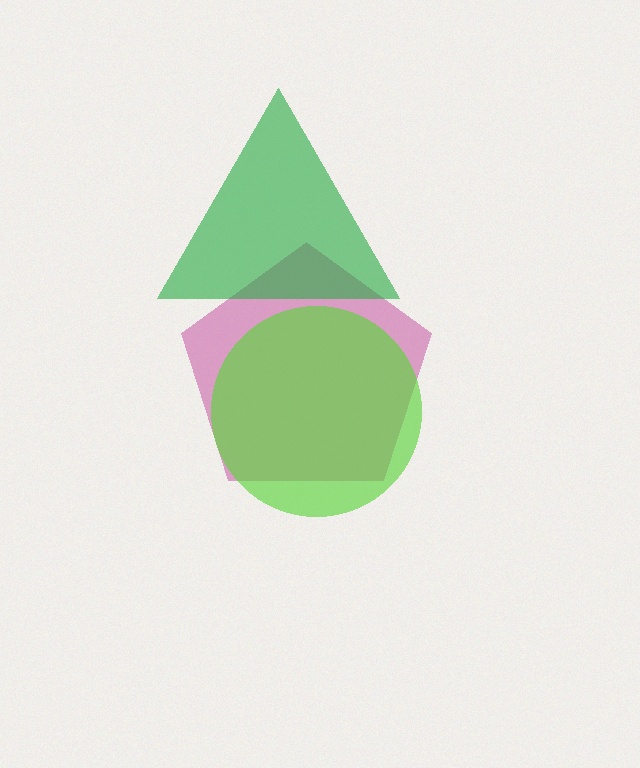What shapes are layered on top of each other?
The layered shapes are: a magenta pentagon, a green triangle, a lime circle.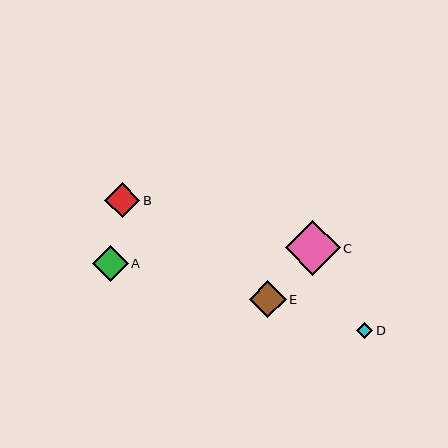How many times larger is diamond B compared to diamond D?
Diamond B is approximately 2.2 times the size of diamond D.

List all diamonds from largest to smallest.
From largest to smallest: C, E, A, B, D.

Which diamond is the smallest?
Diamond D is the smallest with a size of approximately 16 pixels.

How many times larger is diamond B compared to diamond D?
Diamond B is approximately 2.2 times the size of diamond D.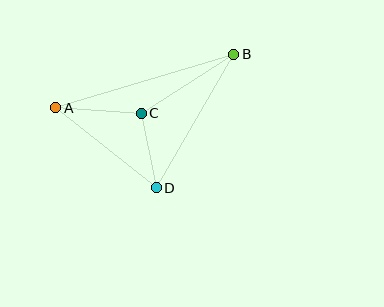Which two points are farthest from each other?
Points A and B are farthest from each other.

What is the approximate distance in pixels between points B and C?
The distance between B and C is approximately 110 pixels.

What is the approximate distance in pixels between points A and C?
The distance between A and C is approximately 86 pixels.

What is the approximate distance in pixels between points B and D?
The distance between B and D is approximately 155 pixels.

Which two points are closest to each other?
Points C and D are closest to each other.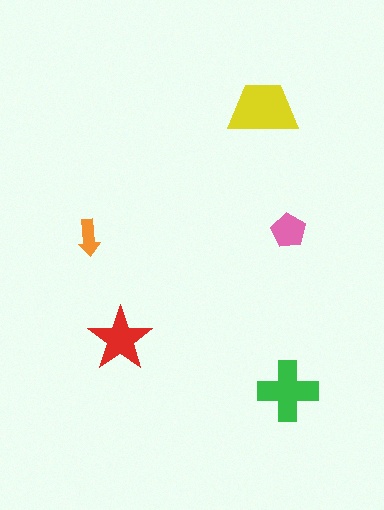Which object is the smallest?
The orange arrow.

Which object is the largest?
The yellow trapezoid.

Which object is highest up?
The yellow trapezoid is topmost.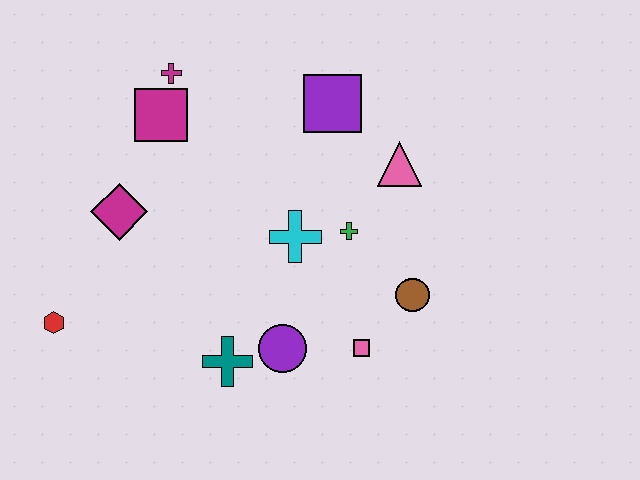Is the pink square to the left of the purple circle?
No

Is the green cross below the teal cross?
No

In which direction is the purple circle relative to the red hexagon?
The purple circle is to the right of the red hexagon.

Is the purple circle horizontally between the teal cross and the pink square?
Yes